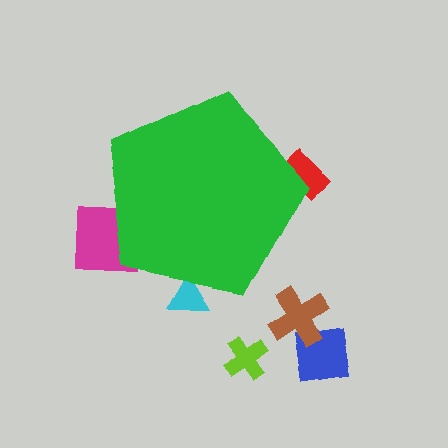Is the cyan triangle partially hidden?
Yes, the cyan triangle is partially hidden behind the green pentagon.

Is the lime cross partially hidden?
No, the lime cross is fully visible.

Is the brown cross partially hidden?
No, the brown cross is fully visible.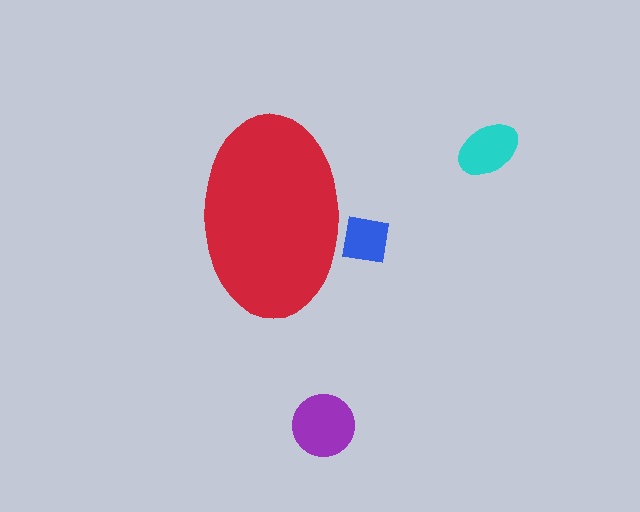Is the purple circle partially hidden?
No, the purple circle is fully visible.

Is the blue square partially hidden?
Yes, the blue square is partially hidden behind the red ellipse.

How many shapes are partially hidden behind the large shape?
1 shape is partially hidden.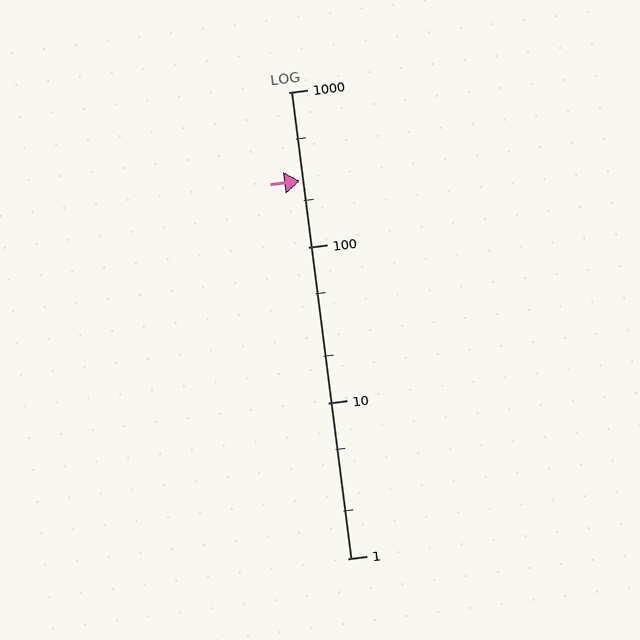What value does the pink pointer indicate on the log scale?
The pointer indicates approximately 270.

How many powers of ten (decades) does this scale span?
The scale spans 3 decades, from 1 to 1000.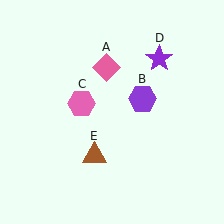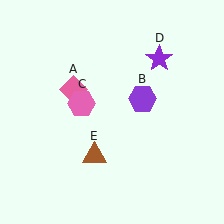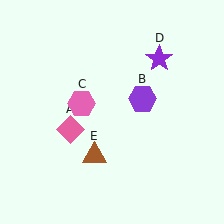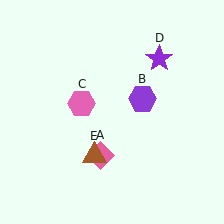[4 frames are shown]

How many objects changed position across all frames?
1 object changed position: pink diamond (object A).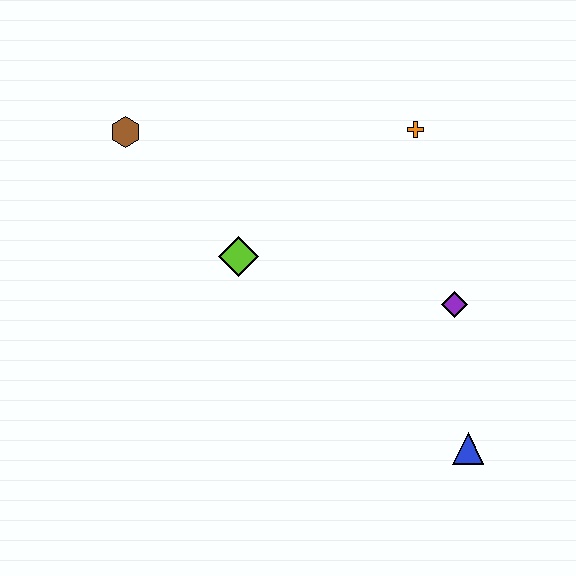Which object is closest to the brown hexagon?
The lime diamond is closest to the brown hexagon.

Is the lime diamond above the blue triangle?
Yes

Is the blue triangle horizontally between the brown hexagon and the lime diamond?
No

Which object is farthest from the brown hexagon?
The blue triangle is farthest from the brown hexagon.